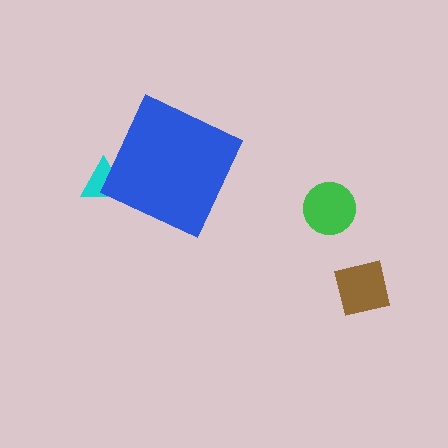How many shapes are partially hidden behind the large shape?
1 shape is partially hidden.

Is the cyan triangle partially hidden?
Yes, the cyan triangle is partially hidden behind the blue diamond.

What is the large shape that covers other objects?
A blue diamond.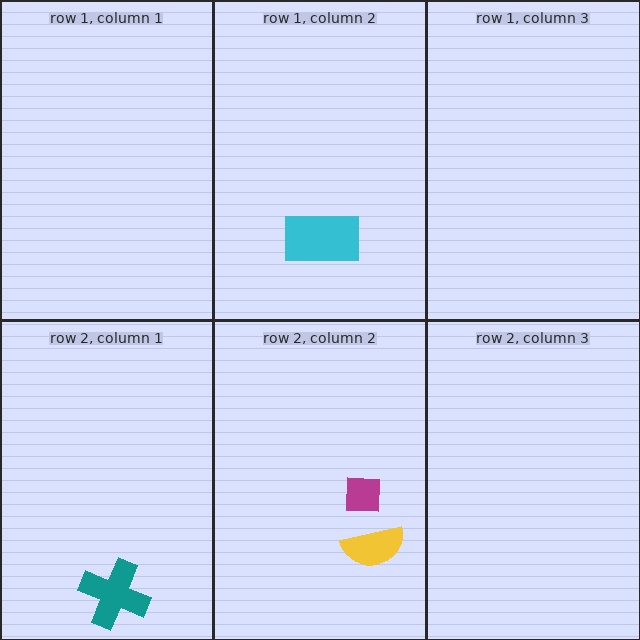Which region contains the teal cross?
The row 2, column 1 region.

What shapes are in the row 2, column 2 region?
The magenta square, the yellow semicircle.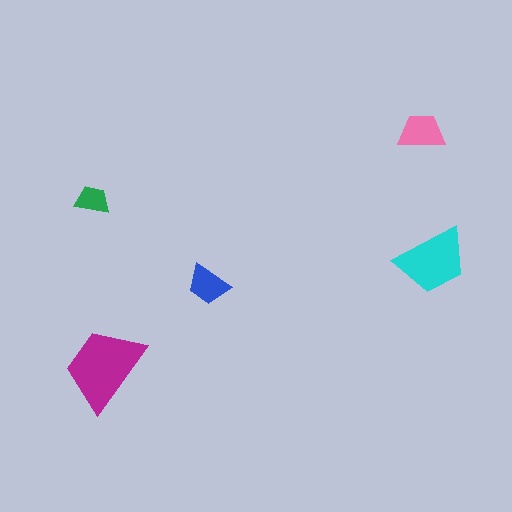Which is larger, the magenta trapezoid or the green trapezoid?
The magenta one.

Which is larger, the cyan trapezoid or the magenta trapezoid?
The magenta one.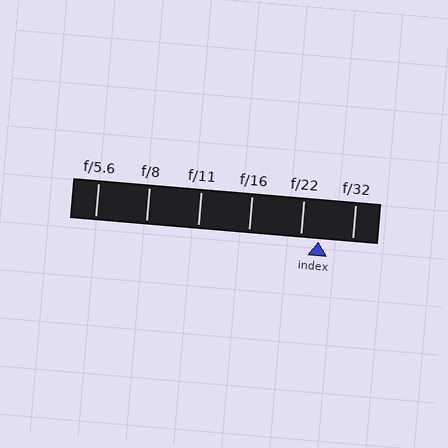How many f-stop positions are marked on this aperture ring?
There are 6 f-stop positions marked.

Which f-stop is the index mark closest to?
The index mark is closest to f/22.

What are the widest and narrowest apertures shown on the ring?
The widest aperture shown is f/5.6 and the narrowest is f/32.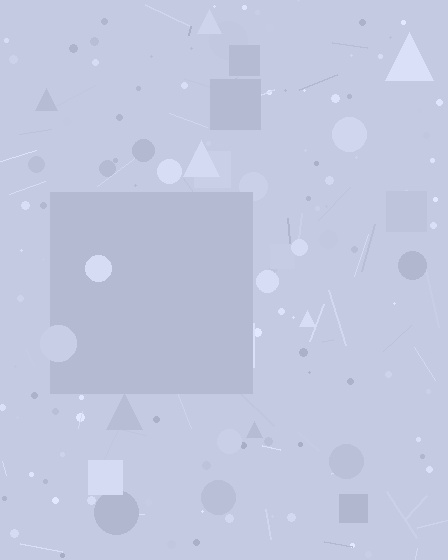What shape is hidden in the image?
A square is hidden in the image.